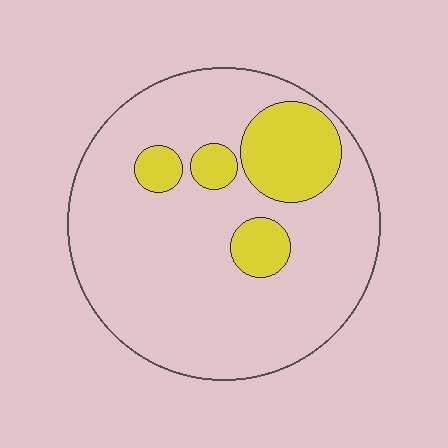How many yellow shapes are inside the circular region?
4.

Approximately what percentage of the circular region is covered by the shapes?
Approximately 20%.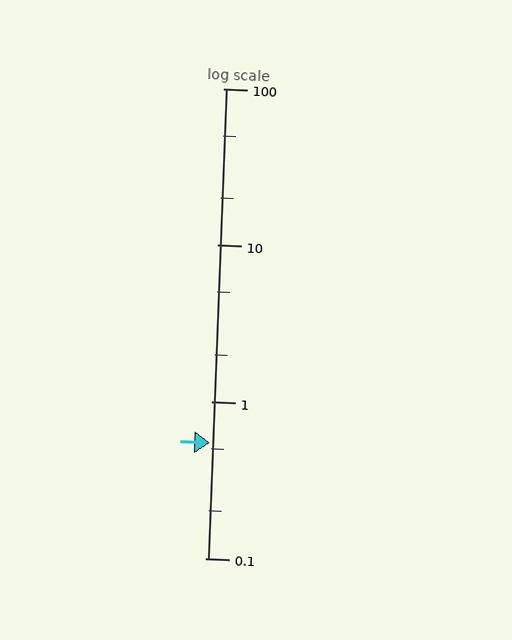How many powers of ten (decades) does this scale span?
The scale spans 3 decades, from 0.1 to 100.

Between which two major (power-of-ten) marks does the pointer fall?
The pointer is between 0.1 and 1.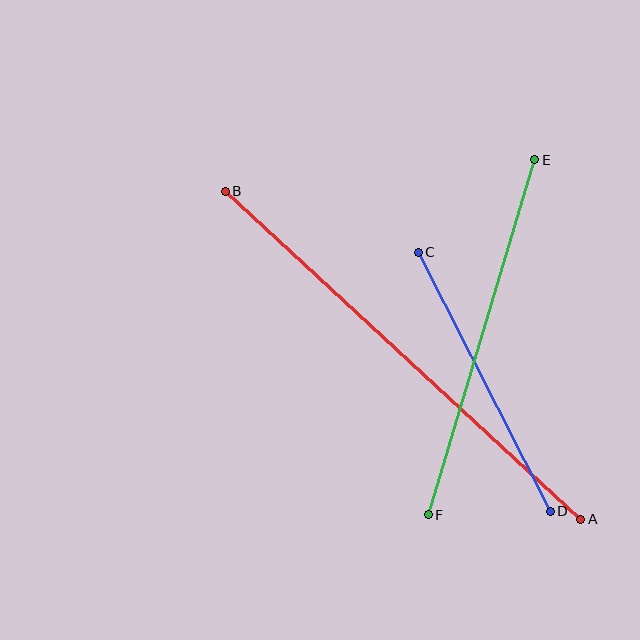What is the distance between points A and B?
The distance is approximately 484 pixels.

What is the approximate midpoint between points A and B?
The midpoint is at approximately (403, 355) pixels.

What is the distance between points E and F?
The distance is approximately 370 pixels.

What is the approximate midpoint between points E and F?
The midpoint is at approximately (481, 337) pixels.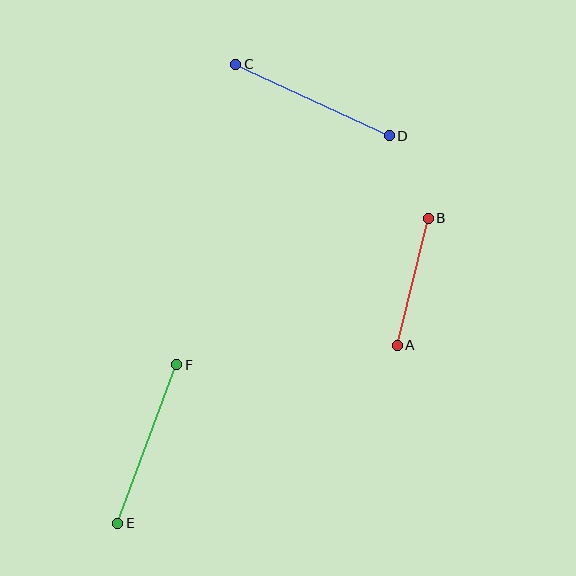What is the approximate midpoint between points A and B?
The midpoint is at approximately (413, 282) pixels.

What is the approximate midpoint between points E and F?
The midpoint is at approximately (147, 444) pixels.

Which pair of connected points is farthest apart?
Points C and D are farthest apart.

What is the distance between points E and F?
The distance is approximately 169 pixels.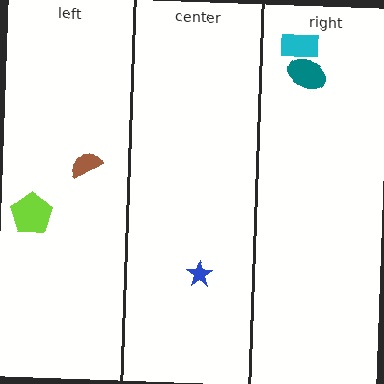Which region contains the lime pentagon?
The left region.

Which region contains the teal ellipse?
The right region.